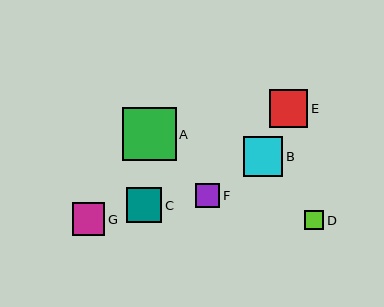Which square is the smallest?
Square D is the smallest with a size of approximately 19 pixels.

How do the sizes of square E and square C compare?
Square E and square C are approximately the same size.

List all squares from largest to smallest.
From largest to smallest: A, B, E, C, G, F, D.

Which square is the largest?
Square A is the largest with a size of approximately 54 pixels.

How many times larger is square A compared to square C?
Square A is approximately 1.5 times the size of square C.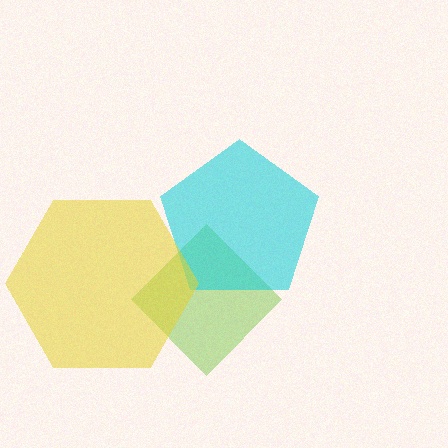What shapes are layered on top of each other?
The layered shapes are: a lime diamond, a cyan pentagon, a yellow hexagon.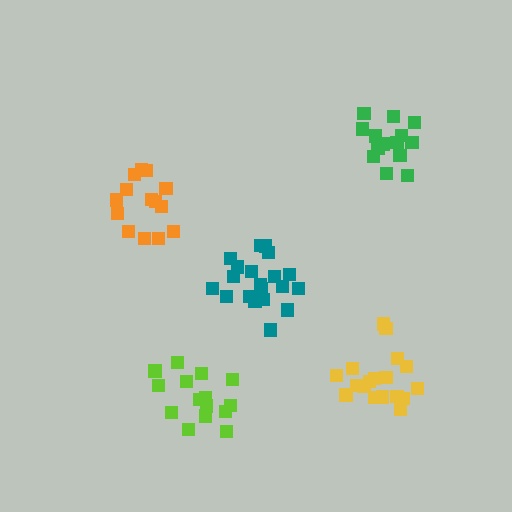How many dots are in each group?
Group 1: 20 dots, Group 2: 14 dots, Group 3: 14 dots, Group 4: 15 dots, Group 5: 18 dots (81 total).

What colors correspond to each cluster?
The clusters are colored: teal, green, orange, lime, yellow.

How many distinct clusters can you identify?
There are 5 distinct clusters.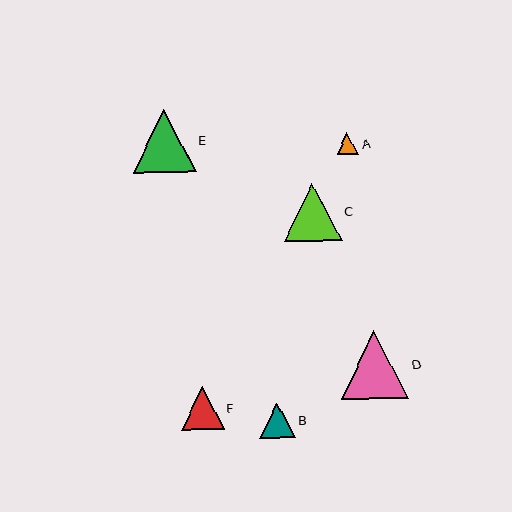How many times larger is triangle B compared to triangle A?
Triangle B is approximately 1.6 times the size of triangle A.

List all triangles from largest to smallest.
From largest to smallest: D, E, C, F, B, A.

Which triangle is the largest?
Triangle D is the largest with a size of approximately 67 pixels.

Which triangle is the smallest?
Triangle A is the smallest with a size of approximately 22 pixels.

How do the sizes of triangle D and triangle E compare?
Triangle D and triangle E are approximately the same size.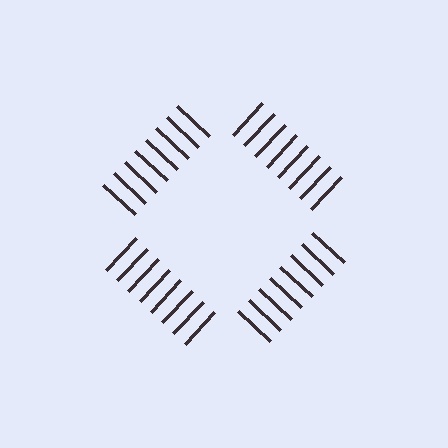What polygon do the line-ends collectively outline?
An illusory square — the line segments terminate on its edges but no continuous stroke is drawn.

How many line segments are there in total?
32 — 8 along each of the 4 edges.